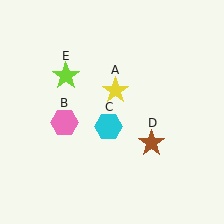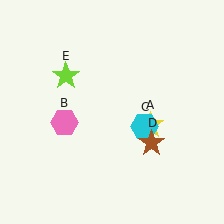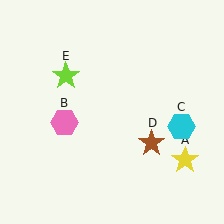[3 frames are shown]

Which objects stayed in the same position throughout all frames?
Pink hexagon (object B) and brown star (object D) and lime star (object E) remained stationary.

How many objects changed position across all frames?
2 objects changed position: yellow star (object A), cyan hexagon (object C).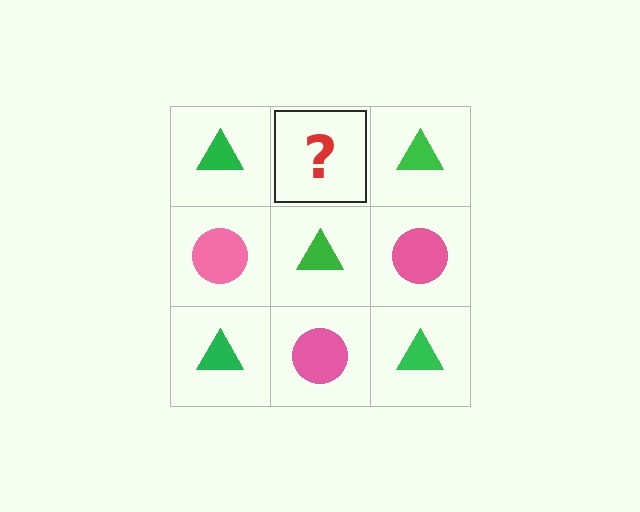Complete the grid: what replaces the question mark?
The question mark should be replaced with a pink circle.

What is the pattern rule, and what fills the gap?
The rule is that it alternates green triangle and pink circle in a checkerboard pattern. The gap should be filled with a pink circle.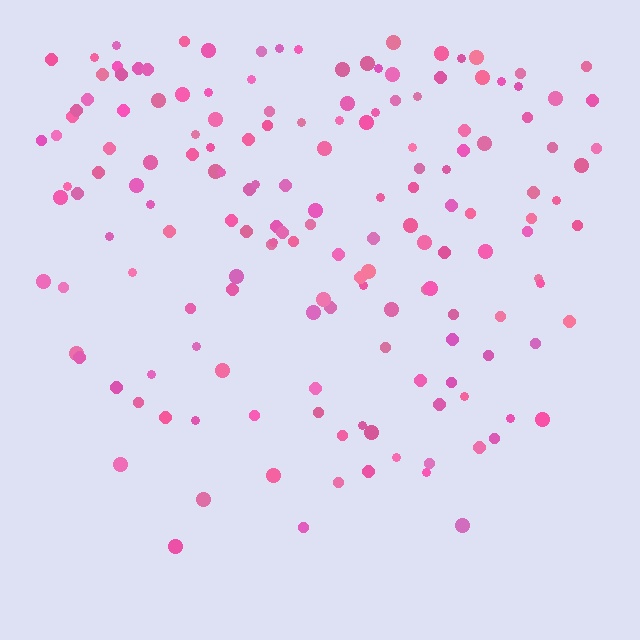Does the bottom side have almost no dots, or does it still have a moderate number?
Still a moderate number, just noticeably fewer than the top.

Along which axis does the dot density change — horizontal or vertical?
Vertical.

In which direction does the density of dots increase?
From bottom to top, with the top side densest.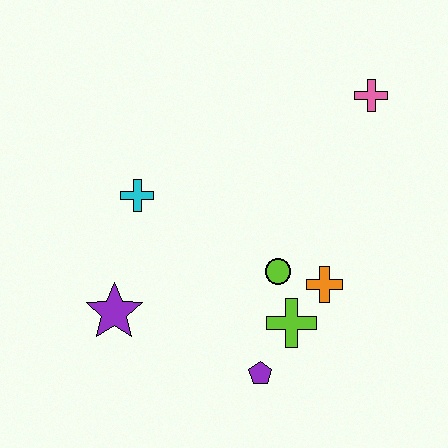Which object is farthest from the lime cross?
The pink cross is farthest from the lime cross.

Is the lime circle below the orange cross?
No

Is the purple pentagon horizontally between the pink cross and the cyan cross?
Yes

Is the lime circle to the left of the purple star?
No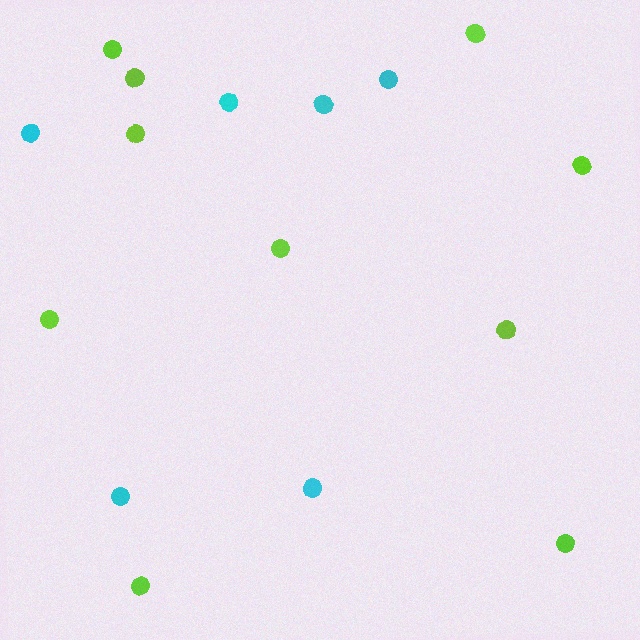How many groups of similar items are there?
There are 2 groups: one group of lime circles (10) and one group of cyan circles (6).